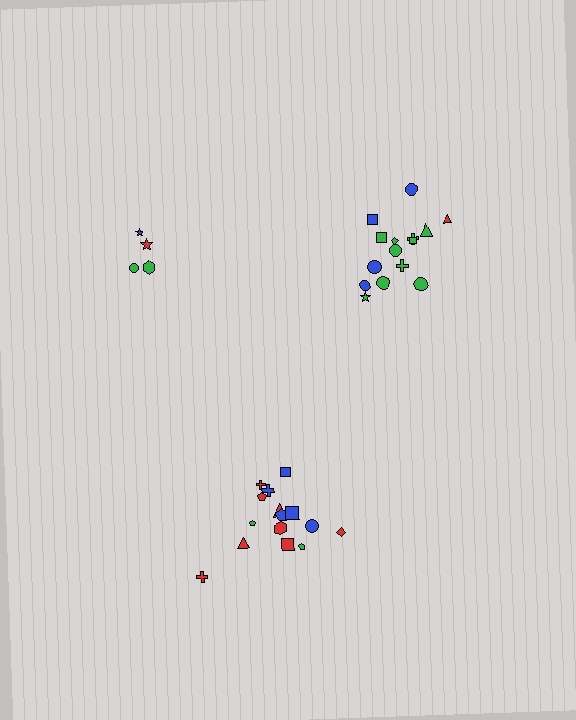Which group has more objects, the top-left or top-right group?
The top-right group.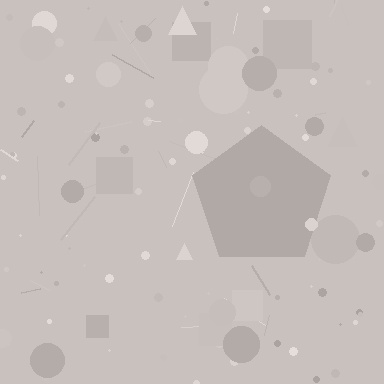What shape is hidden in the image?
A pentagon is hidden in the image.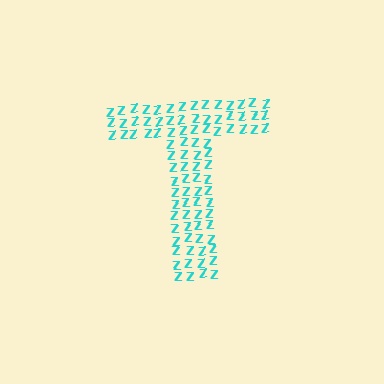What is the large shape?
The large shape is the letter T.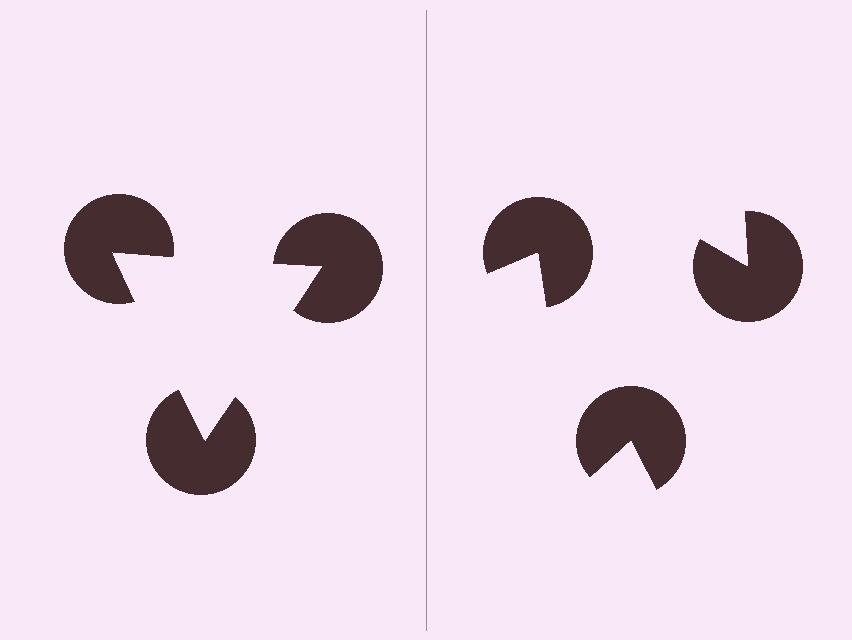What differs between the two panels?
The pac-man discs are positioned identically on both sides; only the wedge orientations differ. On the left they align to a triangle; on the right they are misaligned.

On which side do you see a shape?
An illusory triangle appears on the left side. On the right side the wedge cuts are rotated, so no coherent shape forms.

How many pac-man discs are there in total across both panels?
6 — 3 on each side.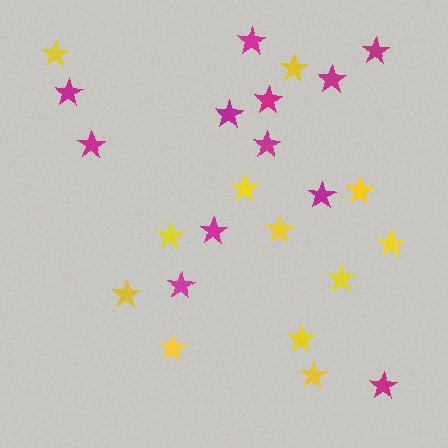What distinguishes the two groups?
There are 2 groups: one group of yellow stars (12) and one group of magenta stars (12).